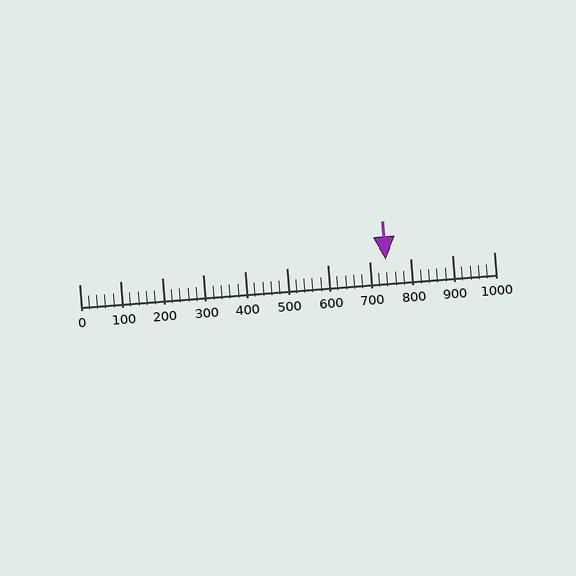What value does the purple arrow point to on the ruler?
The purple arrow points to approximately 739.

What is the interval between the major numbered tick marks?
The major tick marks are spaced 100 units apart.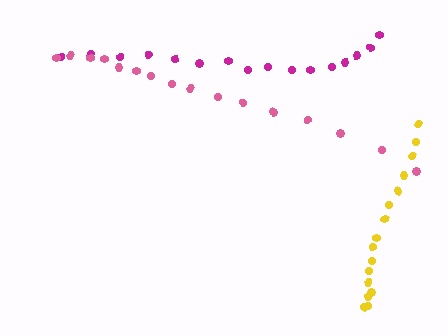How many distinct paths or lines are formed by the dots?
There are 3 distinct paths.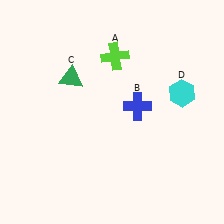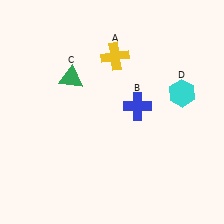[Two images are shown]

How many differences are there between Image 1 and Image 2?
There is 1 difference between the two images.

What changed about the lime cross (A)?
In Image 1, A is lime. In Image 2, it changed to yellow.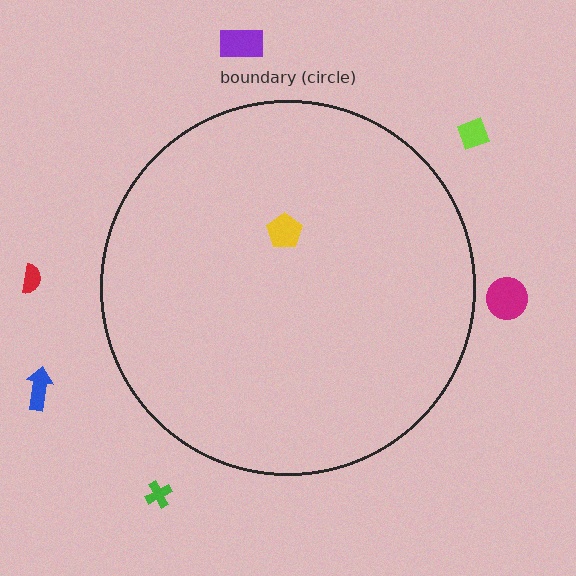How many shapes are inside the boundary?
1 inside, 6 outside.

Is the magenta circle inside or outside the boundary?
Outside.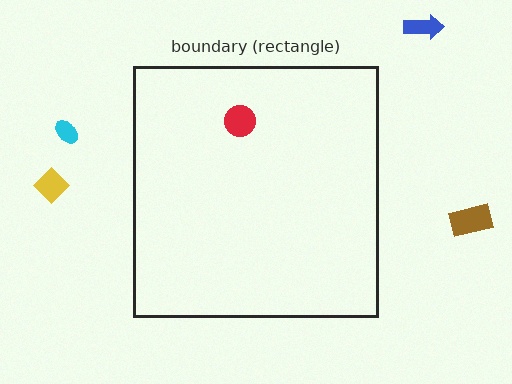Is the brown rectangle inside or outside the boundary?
Outside.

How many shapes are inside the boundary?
1 inside, 4 outside.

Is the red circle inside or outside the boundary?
Inside.